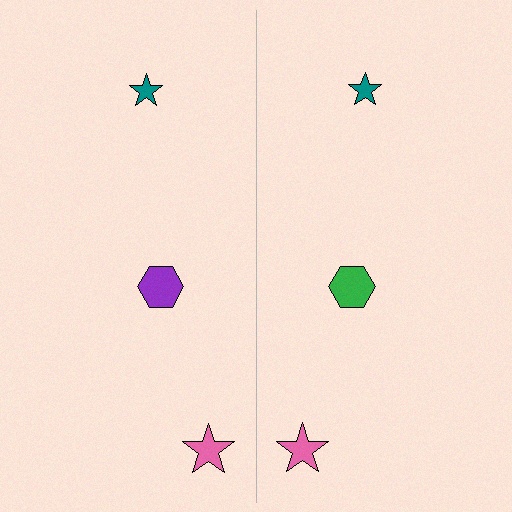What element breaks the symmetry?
The green hexagon on the right side breaks the symmetry — its mirror counterpart is purple.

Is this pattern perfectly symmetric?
No, the pattern is not perfectly symmetric. The green hexagon on the right side breaks the symmetry — its mirror counterpart is purple.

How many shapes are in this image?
There are 6 shapes in this image.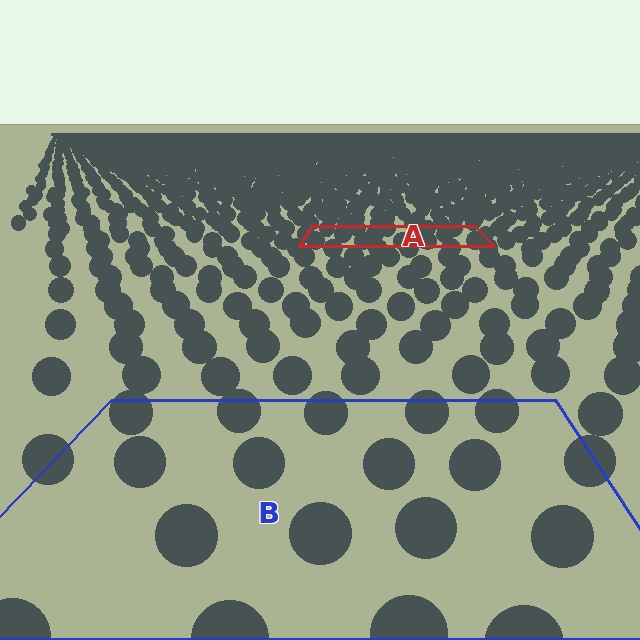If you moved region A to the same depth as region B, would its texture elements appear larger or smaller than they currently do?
They would appear larger. At a closer depth, the same texture elements are projected at a bigger on-screen size.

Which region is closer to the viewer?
Region B is closer. The texture elements there are larger and more spread out.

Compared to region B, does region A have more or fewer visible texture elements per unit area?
Region A has more texture elements per unit area — they are packed more densely because it is farther away.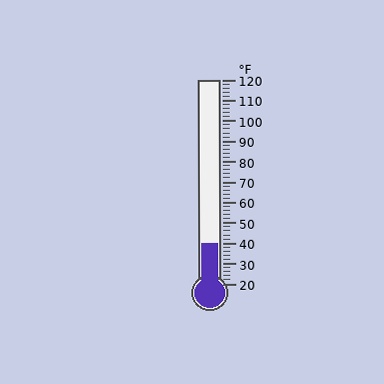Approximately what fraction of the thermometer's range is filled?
The thermometer is filled to approximately 20% of its range.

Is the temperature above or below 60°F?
The temperature is below 60°F.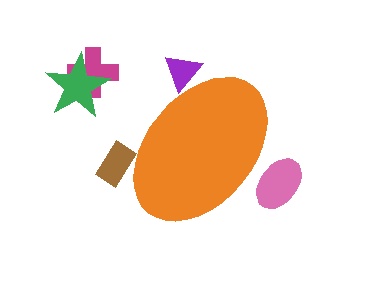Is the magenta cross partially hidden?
No, the magenta cross is fully visible.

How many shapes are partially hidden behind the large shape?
3 shapes are partially hidden.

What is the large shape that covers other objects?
An orange ellipse.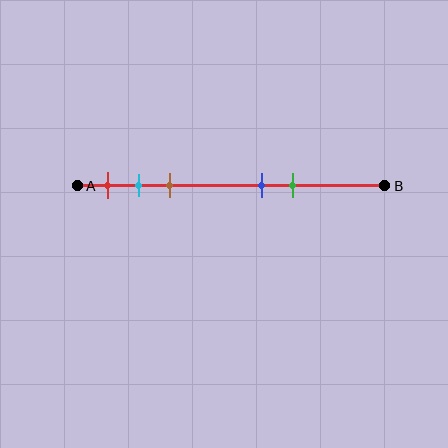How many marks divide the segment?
There are 5 marks dividing the segment.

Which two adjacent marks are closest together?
The cyan and brown marks are the closest adjacent pair.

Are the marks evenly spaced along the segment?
No, the marks are not evenly spaced.